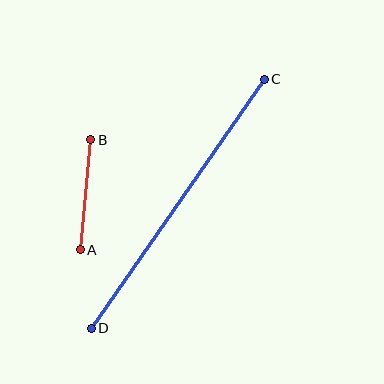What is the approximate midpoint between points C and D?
The midpoint is at approximately (178, 204) pixels.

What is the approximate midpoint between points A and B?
The midpoint is at approximately (86, 195) pixels.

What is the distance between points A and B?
The distance is approximately 110 pixels.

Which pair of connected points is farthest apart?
Points C and D are farthest apart.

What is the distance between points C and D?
The distance is approximately 303 pixels.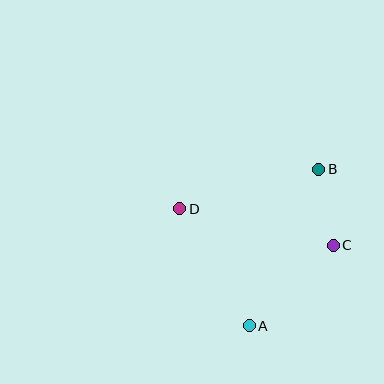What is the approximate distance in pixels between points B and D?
The distance between B and D is approximately 145 pixels.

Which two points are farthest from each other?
Points A and B are farthest from each other.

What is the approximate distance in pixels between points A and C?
The distance between A and C is approximately 117 pixels.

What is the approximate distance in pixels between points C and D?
The distance between C and D is approximately 158 pixels.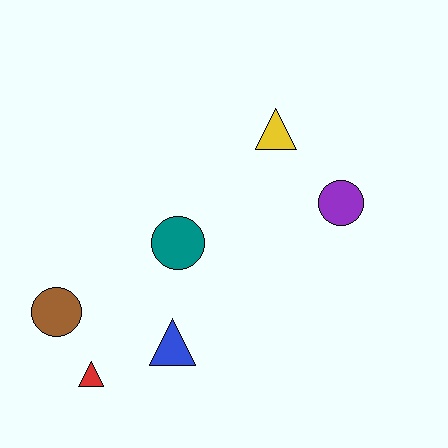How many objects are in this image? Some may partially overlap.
There are 6 objects.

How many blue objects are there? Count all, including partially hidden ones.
There is 1 blue object.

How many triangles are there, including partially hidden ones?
There are 3 triangles.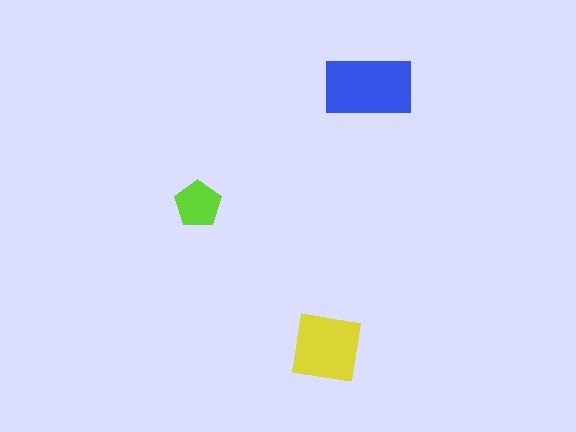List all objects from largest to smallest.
The blue rectangle, the yellow square, the lime pentagon.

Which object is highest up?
The blue rectangle is topmost.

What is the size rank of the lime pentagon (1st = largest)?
3rd.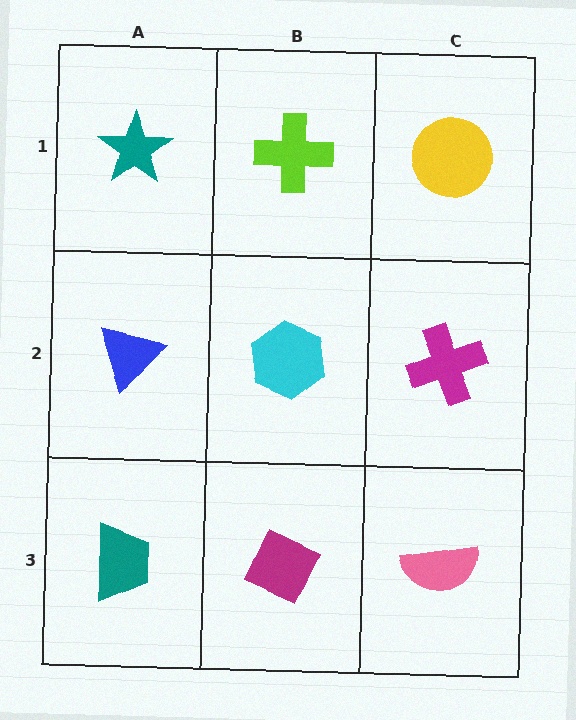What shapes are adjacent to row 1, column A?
A blue triangle (row 2, column A), a lime cross (row 1, column B).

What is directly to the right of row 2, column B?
A magenta cross.